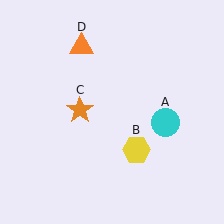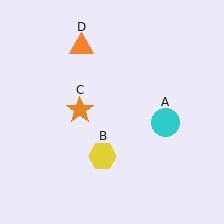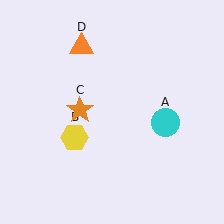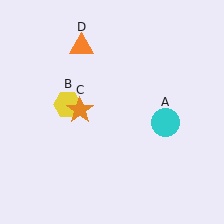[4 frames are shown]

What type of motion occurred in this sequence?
The yellow hexagon (object B) rotated clockwise around the center of the scene.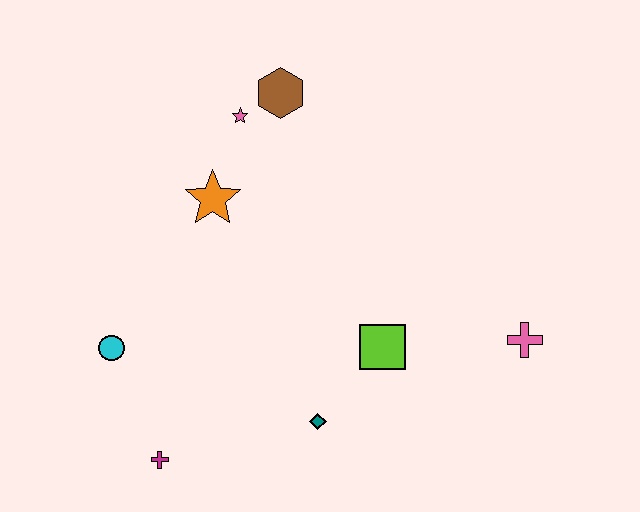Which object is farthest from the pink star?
The pink cross is farthest from the pink star.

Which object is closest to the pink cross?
The lime square is closest to the pink cross.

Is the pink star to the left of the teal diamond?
Yes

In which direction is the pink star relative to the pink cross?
The pink star is to the left of the pink cross.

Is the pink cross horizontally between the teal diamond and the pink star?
No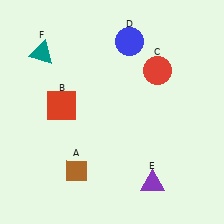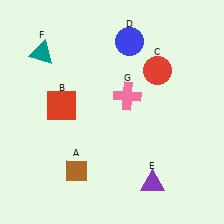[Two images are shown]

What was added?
A pink cross (G) was added in Image 2.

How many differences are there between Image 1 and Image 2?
There is 1 difference between the two images.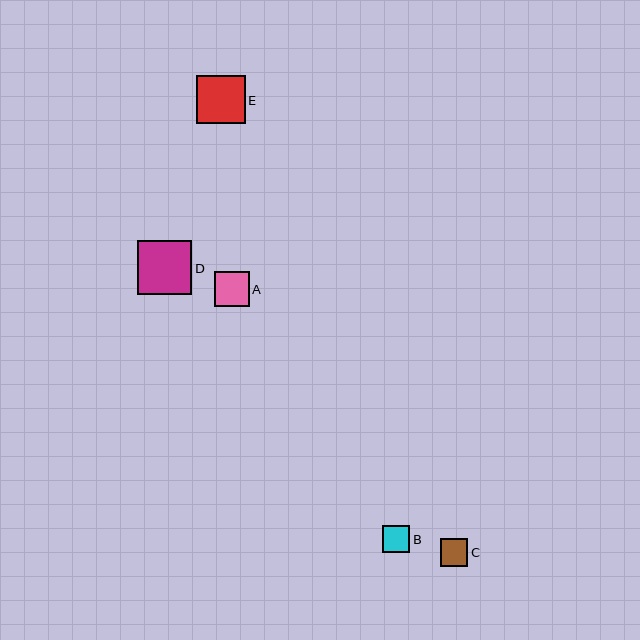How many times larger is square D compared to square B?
Square D is approximately 2.0 times the size of square B.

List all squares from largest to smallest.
From largest to smallest: D, E, A, C, B.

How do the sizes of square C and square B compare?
Square C and square B are approximately the same size.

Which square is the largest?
Square D is the largest with a size of approximately 54 pixels.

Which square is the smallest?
Square B is the smallest with a size of approximately 28 pixels.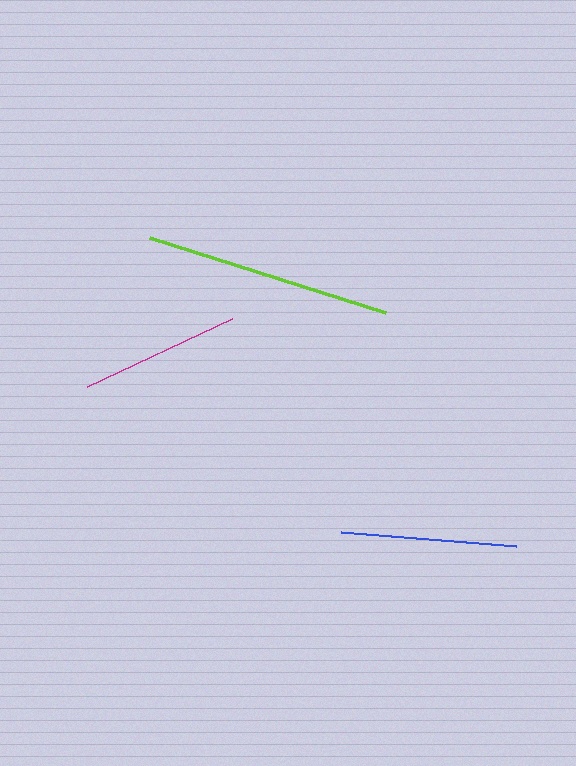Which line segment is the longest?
The lime line is the longest at approximately 248 pixels.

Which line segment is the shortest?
The magenta line is the shortest at approximately 160 pixels.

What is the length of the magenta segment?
The magenta segment is approximately 160 pixels long.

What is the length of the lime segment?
The lime segment is approximately 248 pixels long.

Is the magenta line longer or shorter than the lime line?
The lime line is longer than the magenta line.